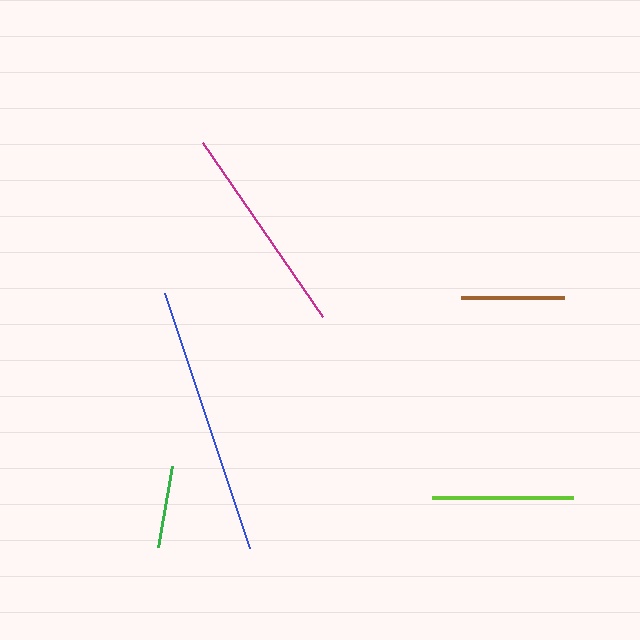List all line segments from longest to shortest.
From longest to shortest: blue, magenta, lime, brown, green.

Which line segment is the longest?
The blue line is the longest at approximately 269 pixels.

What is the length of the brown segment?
The brown segment is approximately 103 pixels long.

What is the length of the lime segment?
The lime segment is approximately 141 pixels long.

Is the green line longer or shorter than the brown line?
The brown line is longer than the green line.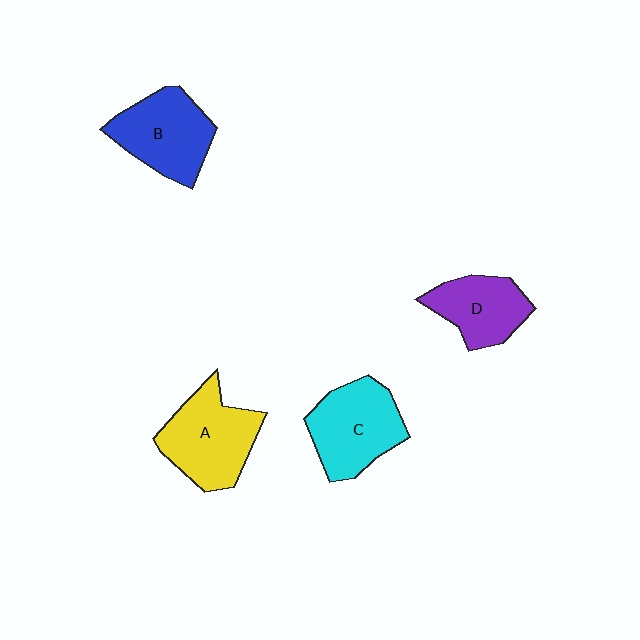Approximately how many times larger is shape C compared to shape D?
Approximately 1.3 times.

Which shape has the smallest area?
Shape D (purple).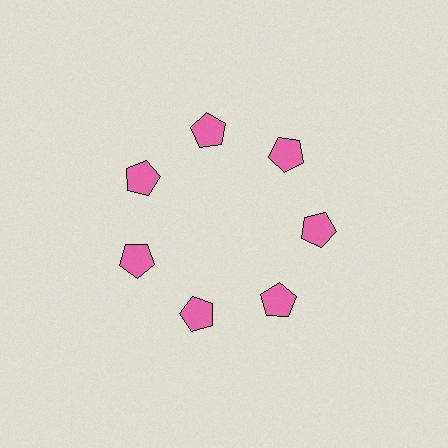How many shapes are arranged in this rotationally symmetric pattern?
There are 7 shapes, arranged in 7 groups of 1.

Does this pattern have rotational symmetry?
Yes, this pattern has 7-fold rotational symmetry. It looks the same after rotating 51 degrees around the center.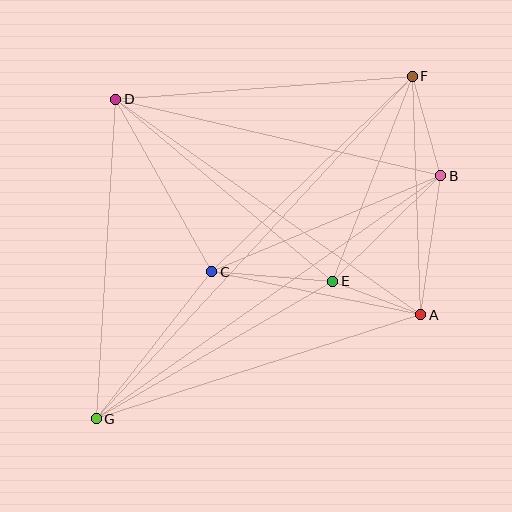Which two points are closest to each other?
Points A and E are closest to each other.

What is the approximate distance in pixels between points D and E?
The distance between D and E is approximately 283 pixels.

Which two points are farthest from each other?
Points F and G are farthest from each other.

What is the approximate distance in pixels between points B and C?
The distance between B and C is approximately 248 pixels.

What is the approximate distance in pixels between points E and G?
The distance between E and G is approximately 274 pixels.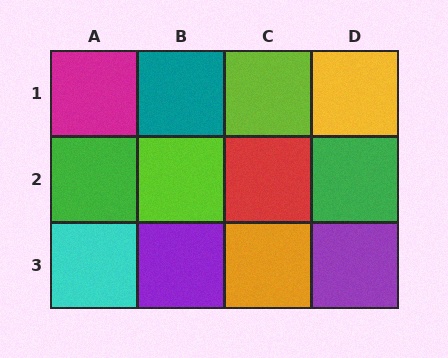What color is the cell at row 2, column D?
Green.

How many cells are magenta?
1 cell is magenta.